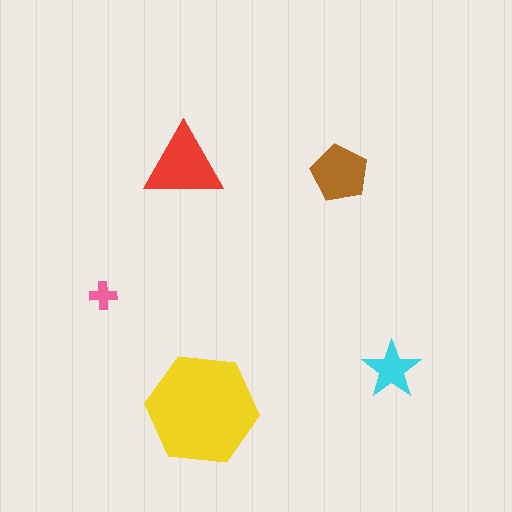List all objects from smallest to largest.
The pink cross, the cyan star, the brown pentagon, the red triangle, the yellow hexagon.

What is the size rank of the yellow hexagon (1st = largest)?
1st.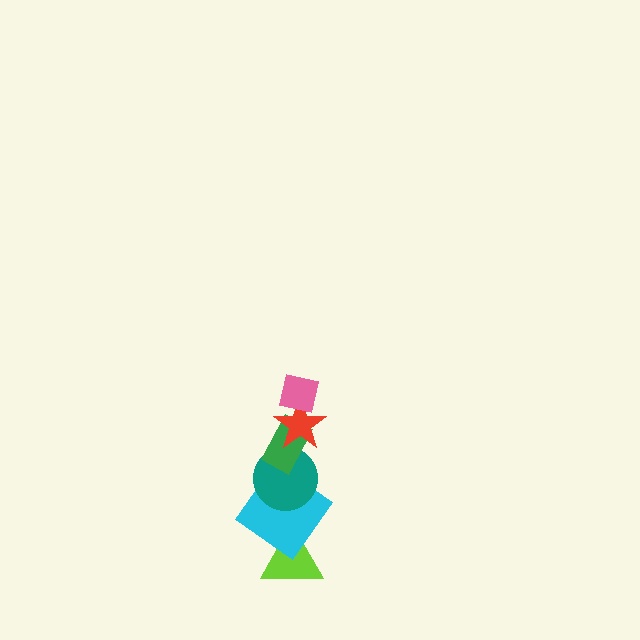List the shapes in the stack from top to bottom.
From top to bottom: the pink square, the red star, the green rectangle, the teal circle, the cyan diamond, the lime triangle.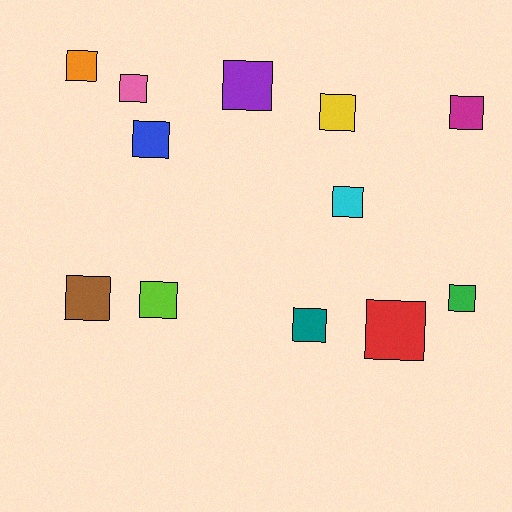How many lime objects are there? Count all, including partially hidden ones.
There is 1 lime object.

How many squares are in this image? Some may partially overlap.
There are 12 squares.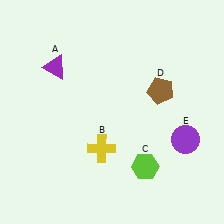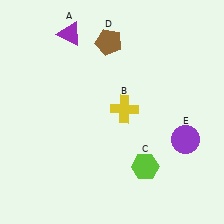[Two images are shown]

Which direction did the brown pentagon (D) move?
The brown pentagon (D) moved left.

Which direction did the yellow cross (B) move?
The yellow cross (B) moved up.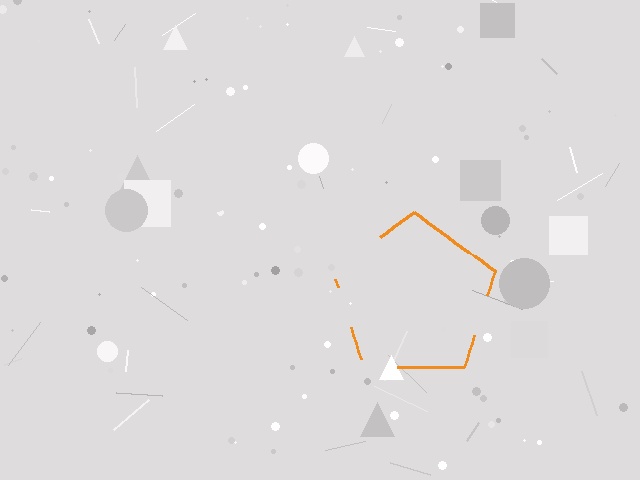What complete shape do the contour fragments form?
The contour fragments form a pentagon.